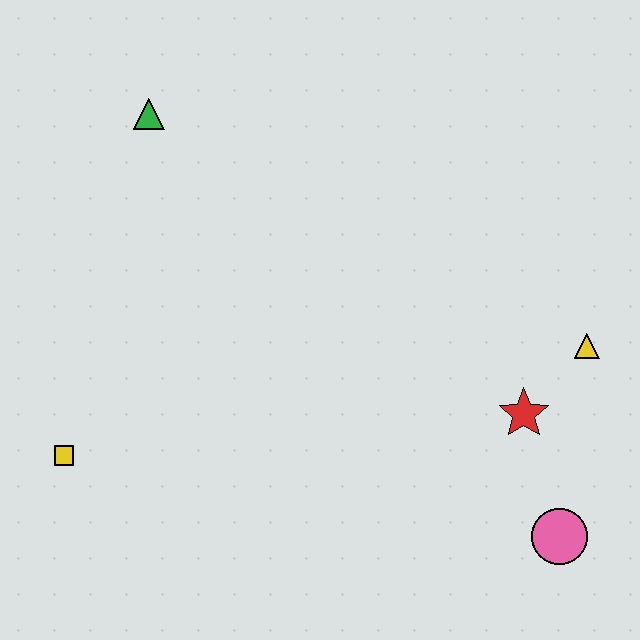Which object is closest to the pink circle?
The red star is closest to the pink circle.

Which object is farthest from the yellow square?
The yellow triangle is farthest from the yellow square.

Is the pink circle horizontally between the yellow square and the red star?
No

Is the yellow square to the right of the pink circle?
No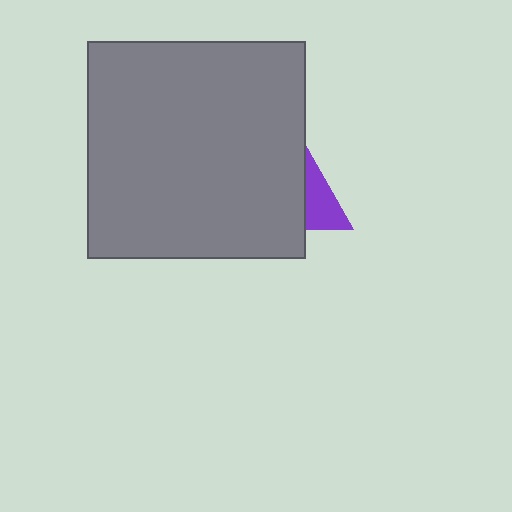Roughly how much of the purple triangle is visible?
A small part of it is visible (roughly 34%).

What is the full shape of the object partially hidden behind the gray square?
The partially hidden object is a purple triangle.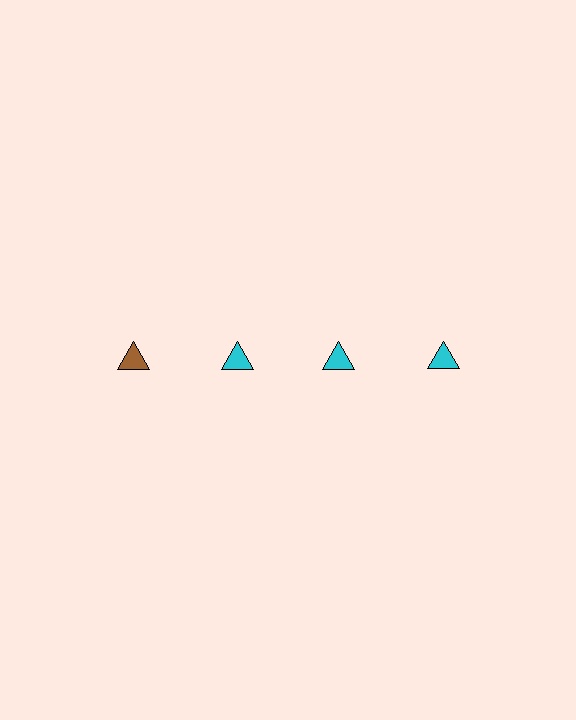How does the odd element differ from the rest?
It has a different color: brown instead of cyan.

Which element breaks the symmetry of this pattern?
The brown triangle in the top row, leftmost column breaks the symmetry. All other shapes are cyan triangles.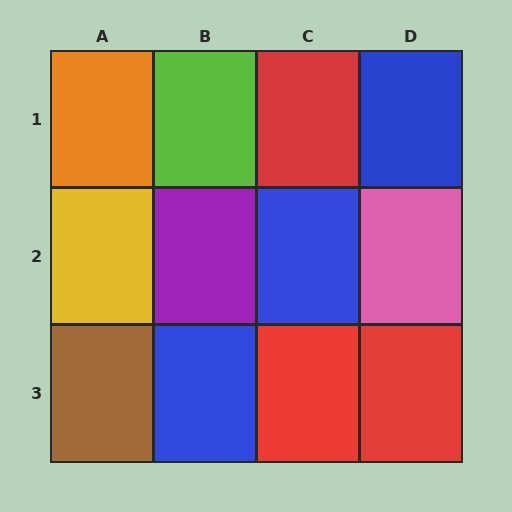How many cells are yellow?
1 cell is yellow.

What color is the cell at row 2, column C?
Blue.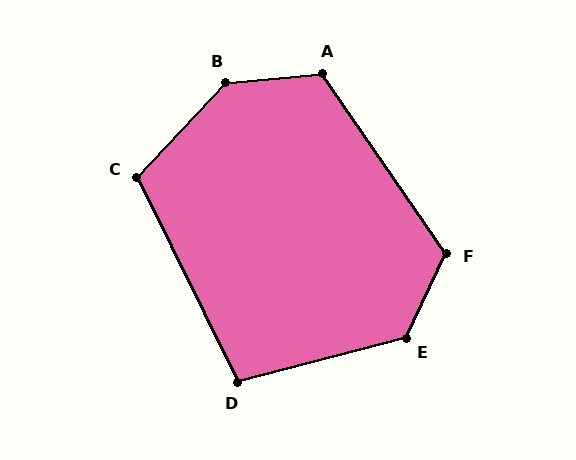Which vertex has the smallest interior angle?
D, at approximately 102 degrees.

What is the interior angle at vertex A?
Approximately 119 degrees (obtuse).